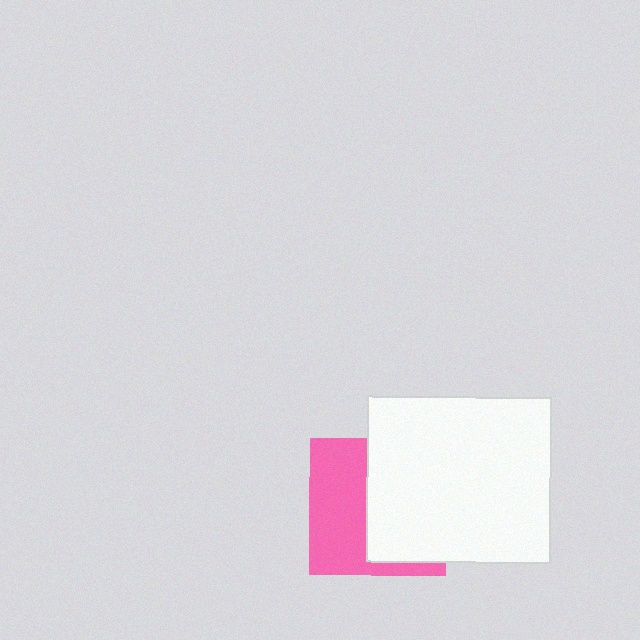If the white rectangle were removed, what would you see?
You would see the complete pink square.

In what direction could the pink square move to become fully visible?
The pink square could move left. That would shift it out from behind the white rectangle entirely.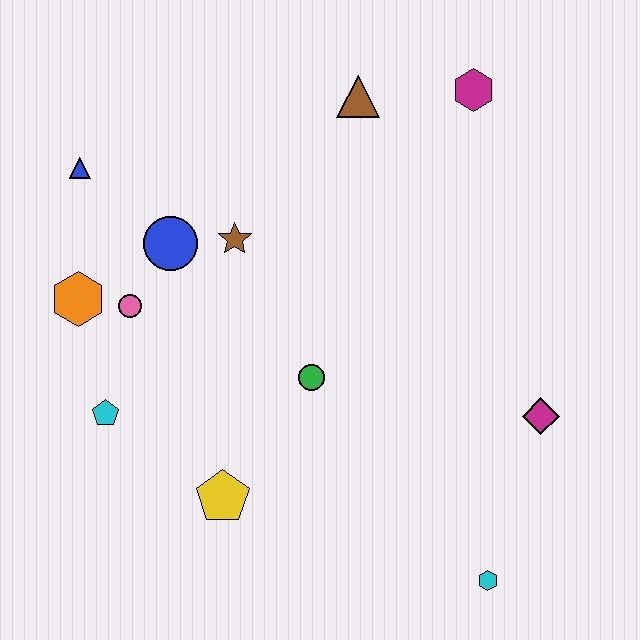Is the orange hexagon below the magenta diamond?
No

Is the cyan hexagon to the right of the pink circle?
Yes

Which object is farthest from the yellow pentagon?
The magenta hexagon is farthest from the yellow pentagon.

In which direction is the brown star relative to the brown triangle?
The brown star is below the brown triangle.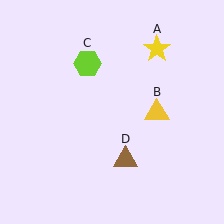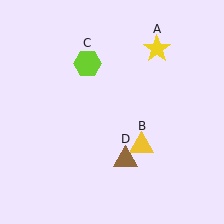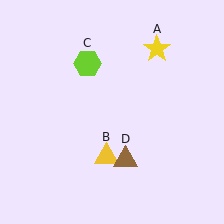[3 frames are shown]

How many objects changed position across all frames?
1 object changed position: yellow triangle (object B).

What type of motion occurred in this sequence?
The yellow triangle (object B) rotated clockwise around the center of the scene.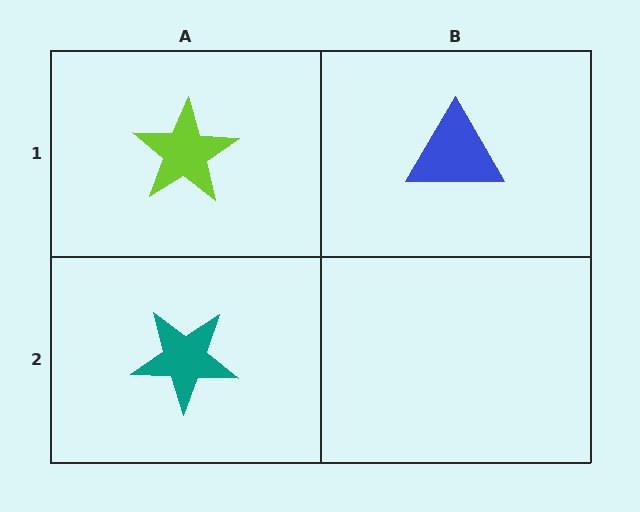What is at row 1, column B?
A blue triangle.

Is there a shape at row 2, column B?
No, that cell is empty.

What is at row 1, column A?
A lime star.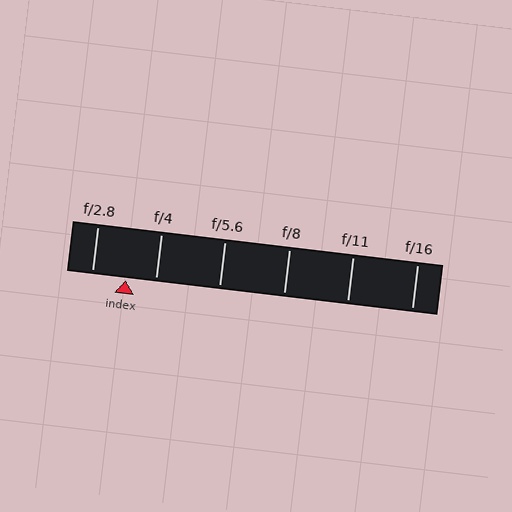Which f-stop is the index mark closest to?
The index mark is closest to f/4.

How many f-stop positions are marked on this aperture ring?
There are 6 f-stop positions marked.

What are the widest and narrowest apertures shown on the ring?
The widest aperture shown is f/2.8 and the narrowest is f/16.